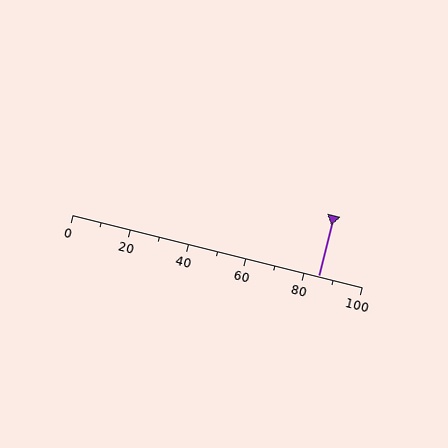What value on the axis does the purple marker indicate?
The marker indicates approximately 85.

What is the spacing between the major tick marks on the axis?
The major ticks are spaced 20 apart.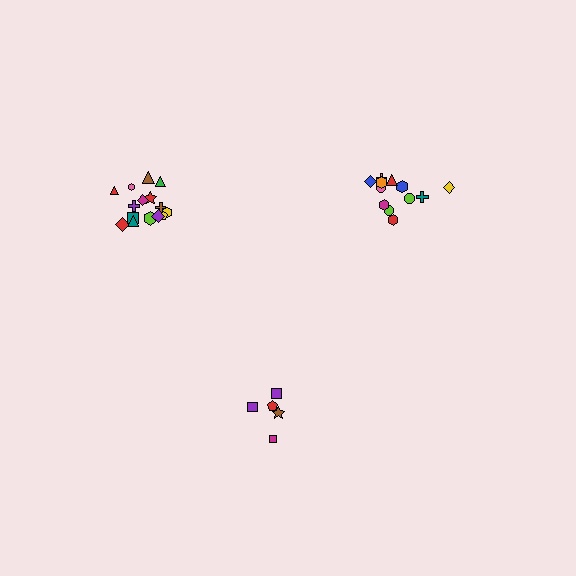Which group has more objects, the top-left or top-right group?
The top-left group.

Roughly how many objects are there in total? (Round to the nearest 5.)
Roughly 30 objects in total.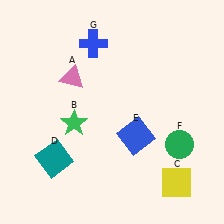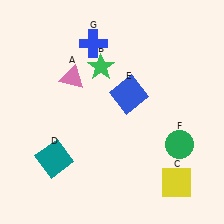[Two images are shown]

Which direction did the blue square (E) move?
The blue square (E) moved up.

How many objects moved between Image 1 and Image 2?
2 objects moved between the two images.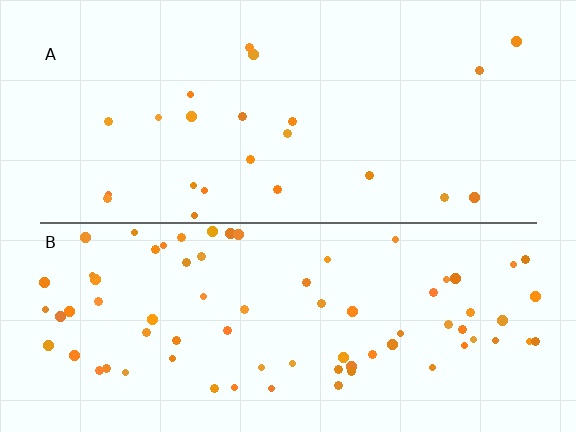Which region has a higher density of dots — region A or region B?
B (the bottom).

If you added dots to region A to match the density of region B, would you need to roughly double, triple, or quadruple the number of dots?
Approximately triple.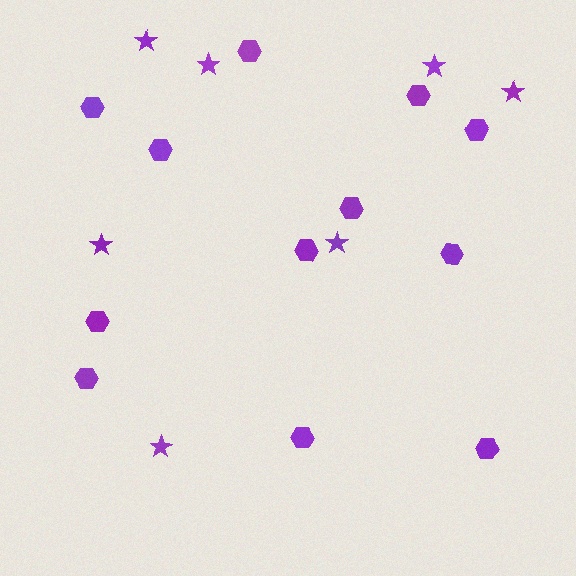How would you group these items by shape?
There are 2 groups: one group of stars (7) and one group of hexagons (12).